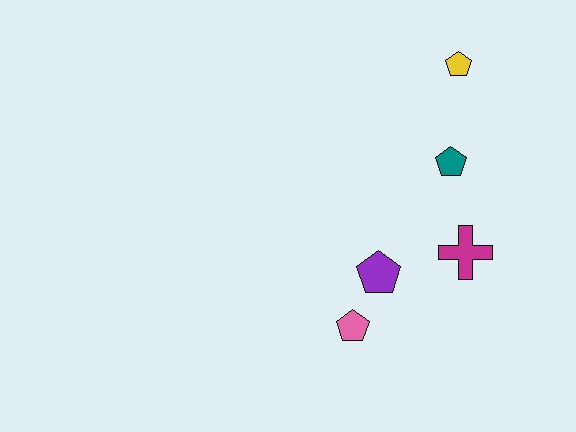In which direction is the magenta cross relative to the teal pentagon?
The magenta cross is below the teal pentagon.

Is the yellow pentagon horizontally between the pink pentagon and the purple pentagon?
No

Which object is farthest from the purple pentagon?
The yellow pentagon is farthest from the purple pentagon.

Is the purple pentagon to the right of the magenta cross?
No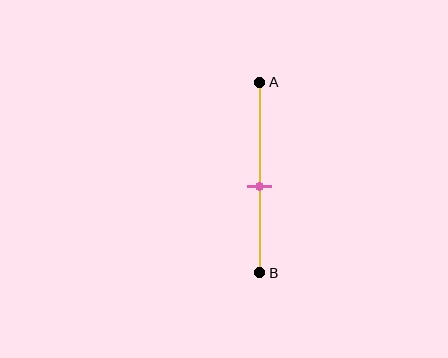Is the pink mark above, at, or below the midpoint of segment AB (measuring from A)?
The pink mark is below the midpoint of segment AB.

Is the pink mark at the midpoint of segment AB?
No, the mark is at about 55% from A, not at the 50% midpoint.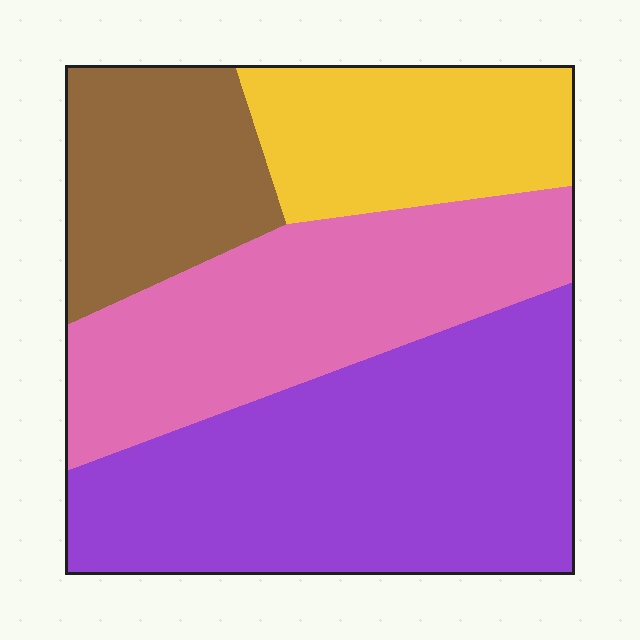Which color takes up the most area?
Purple, at roughly 40%.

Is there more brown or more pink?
Pink.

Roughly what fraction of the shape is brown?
Brown covers 16% of the shape.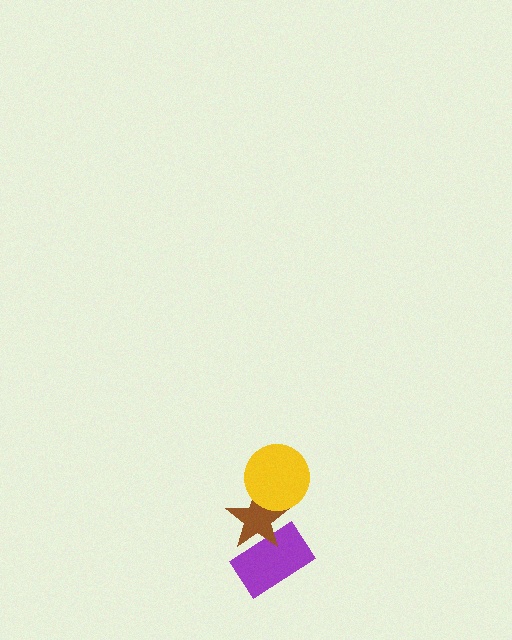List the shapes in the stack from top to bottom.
From top to bottom: the yellow circle, the brown star, the purple rectangle.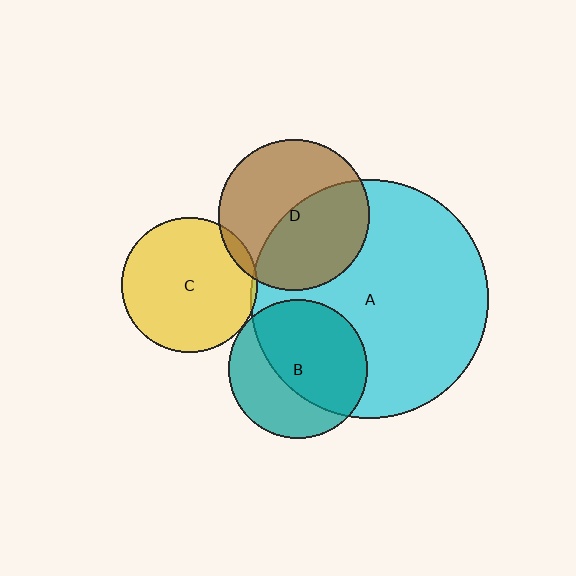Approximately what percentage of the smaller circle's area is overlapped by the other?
Approximately 60%.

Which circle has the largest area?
Circle A (cyan).